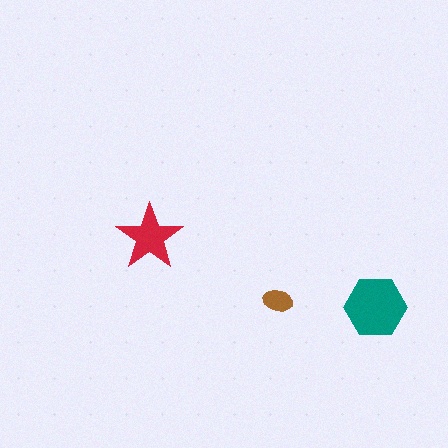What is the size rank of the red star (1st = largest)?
2nd.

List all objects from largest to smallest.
The teal hexagon, the red star, the brown ellipse.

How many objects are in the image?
There are 3 objects in the image.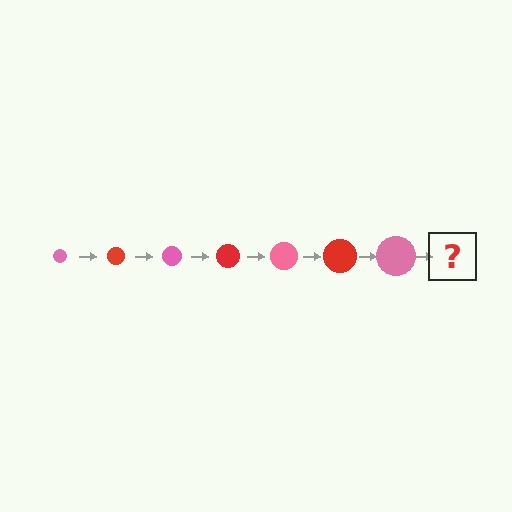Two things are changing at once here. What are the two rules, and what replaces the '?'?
The two rules are that the circle grows larger each step and the color cycles through pink and red. The '?' should be a red circle, larger than the previous one.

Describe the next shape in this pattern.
It should be a red circle, larger than the previous one.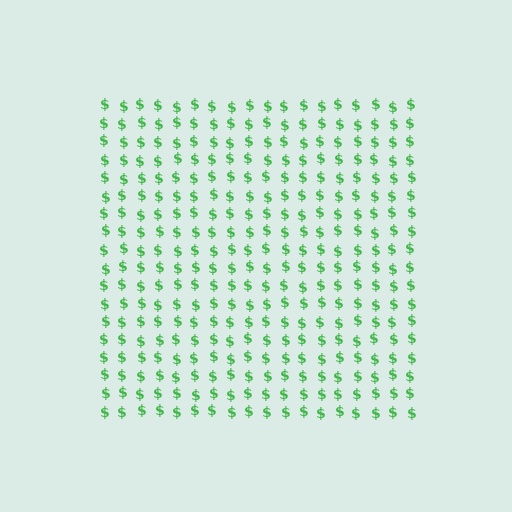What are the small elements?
The small elements are dollar signs.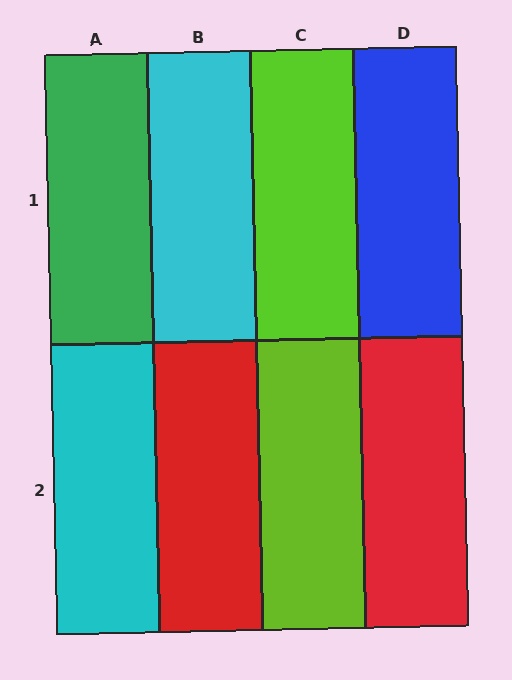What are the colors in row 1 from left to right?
Green, cyan, lime, blue.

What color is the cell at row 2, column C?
Lime.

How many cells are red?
2 cells are red.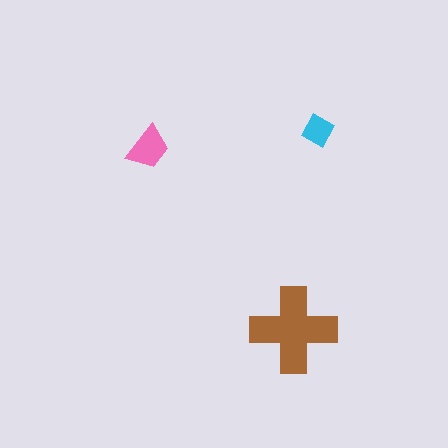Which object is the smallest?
The cyan diamond.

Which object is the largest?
The brown cross.